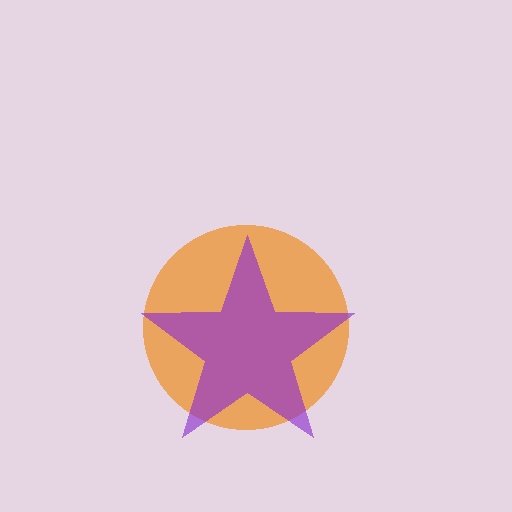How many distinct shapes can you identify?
There are 2 distinct shapes: an orange circle, a purple star.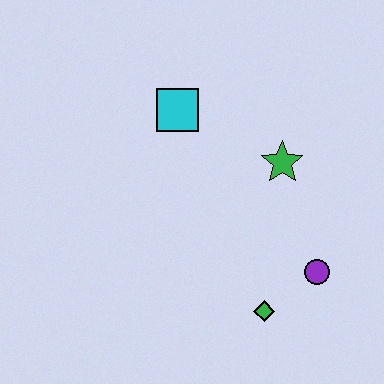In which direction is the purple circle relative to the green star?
The purple circle is below the green star.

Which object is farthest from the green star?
The green diamond is farthest from the green star.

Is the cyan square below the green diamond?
No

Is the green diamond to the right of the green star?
No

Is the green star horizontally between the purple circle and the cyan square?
Yes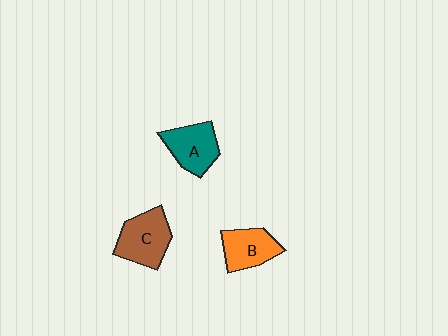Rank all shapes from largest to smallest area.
From largest to smallest: C (brown), A (teal), B (orange).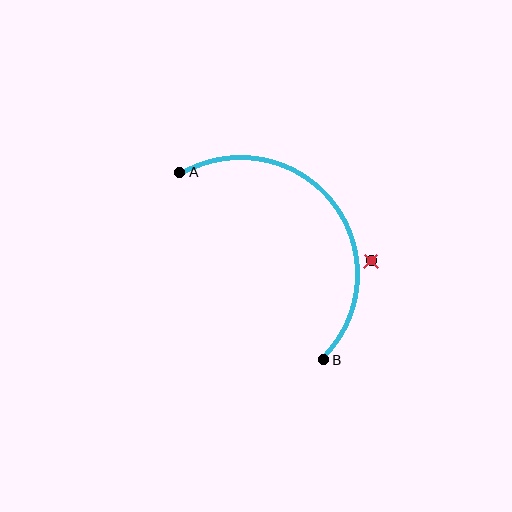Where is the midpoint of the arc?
The arc midpoint is the point on the curve farthest from the straight line joining A and B. It sits above and to the right of that line.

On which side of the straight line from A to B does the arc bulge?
The arc bulges above and to the right of the straight line connecting A and B.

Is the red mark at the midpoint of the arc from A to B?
No — the red mark does not lie on the arc at all. It sits slightly outside the curve.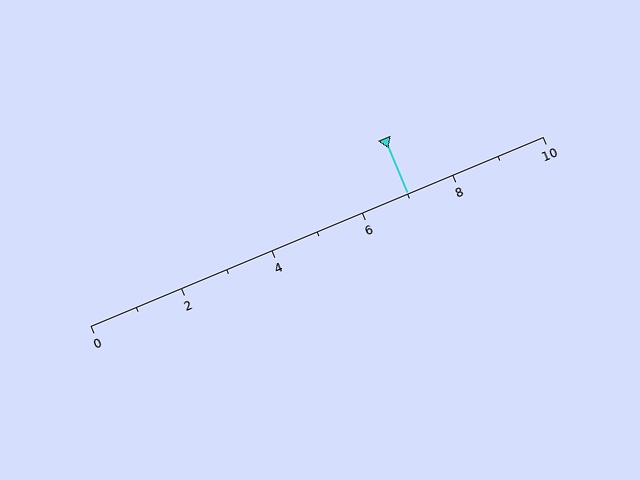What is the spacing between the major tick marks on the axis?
The major ticks are spaced 2 apart.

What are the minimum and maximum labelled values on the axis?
The axis runs from 0 to 10.